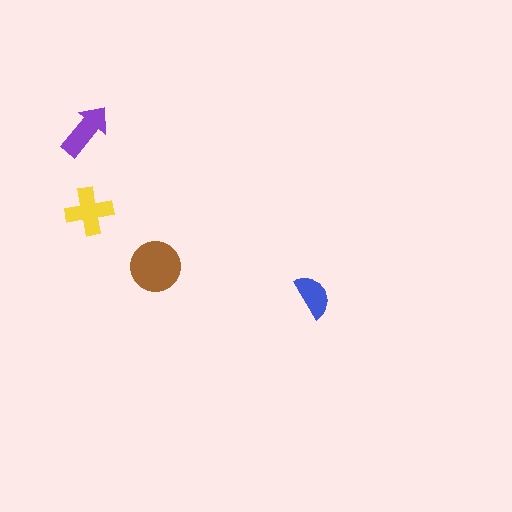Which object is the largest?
The brown circle.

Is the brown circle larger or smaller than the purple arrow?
Larger.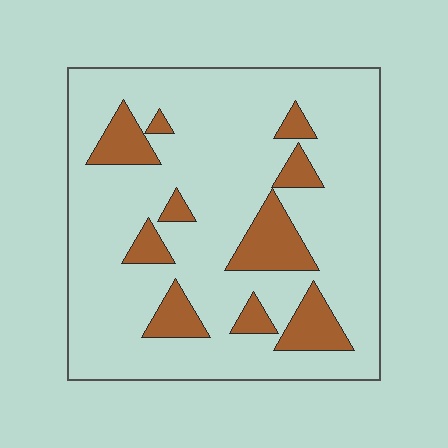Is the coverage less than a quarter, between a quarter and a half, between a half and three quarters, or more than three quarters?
Less than a quarter.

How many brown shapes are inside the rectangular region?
10.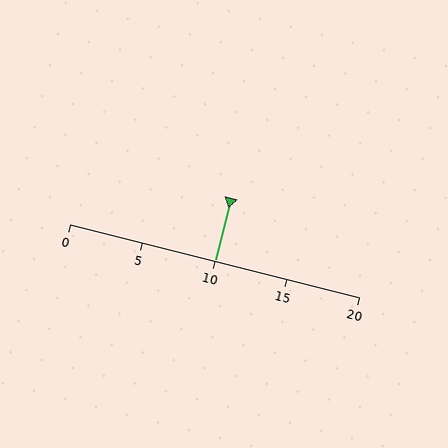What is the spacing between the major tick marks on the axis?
The major ticks are spaced 5 apart.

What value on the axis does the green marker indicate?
The marker indicates approximately 10.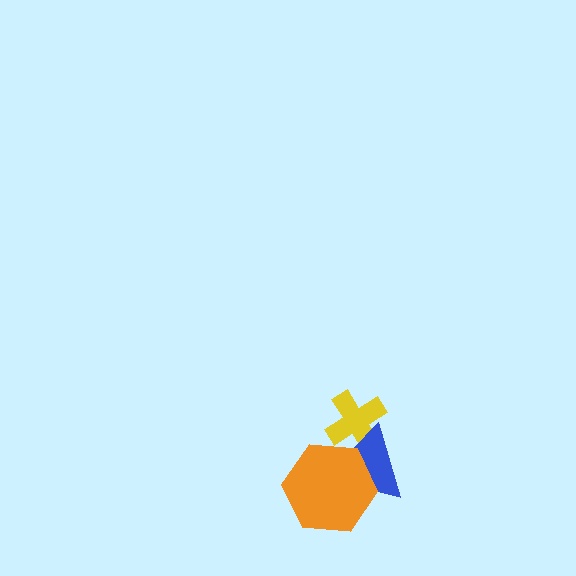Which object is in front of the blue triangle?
The orange hexagon is in front of the blue triangle.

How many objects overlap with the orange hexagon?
1 object overlaps with the orange hexagon.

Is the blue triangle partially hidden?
Yes, it is partially covered by another shape.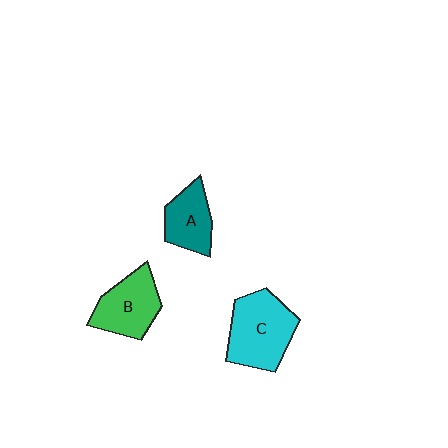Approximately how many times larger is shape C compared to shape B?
Approximately 1.3 times.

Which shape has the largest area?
Shape C (cyan).